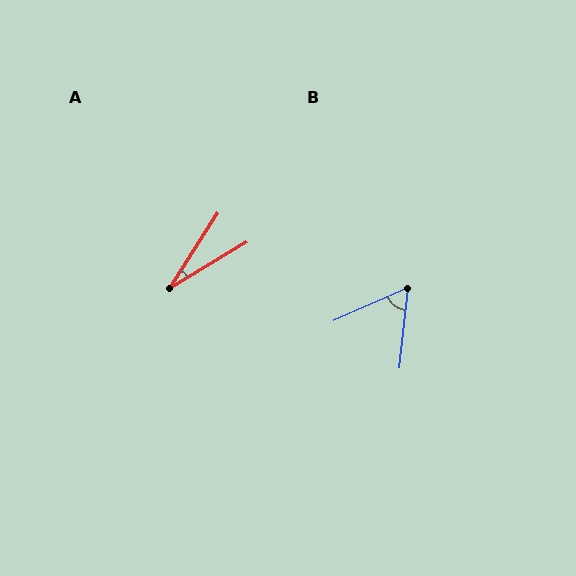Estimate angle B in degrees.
Approximately 60 degrees.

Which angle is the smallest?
A, at approximately 26 degrees.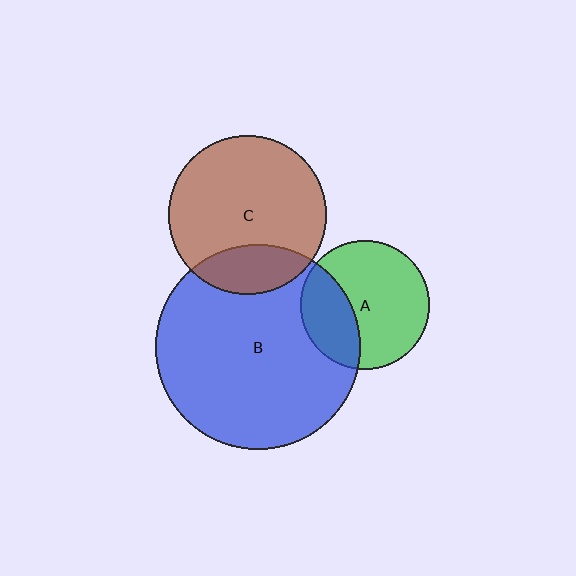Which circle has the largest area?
Circle B (blue).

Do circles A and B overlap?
Yes.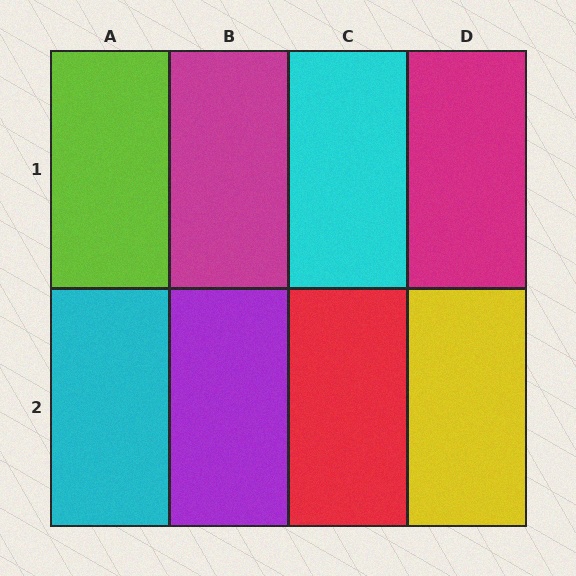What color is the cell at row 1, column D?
Magenta.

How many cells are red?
1 cell is red.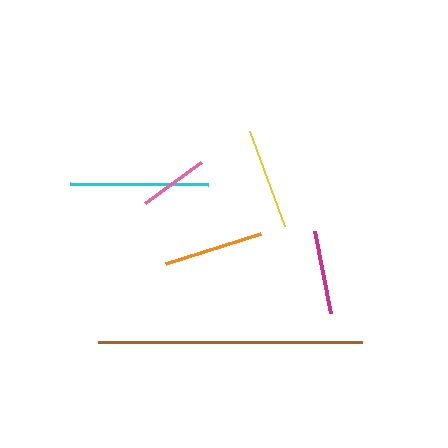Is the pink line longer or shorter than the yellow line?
The yellow line is longer than the pink line.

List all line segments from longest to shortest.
From longest to shortest: brown, cyan, yellow, orange, magenta, pink.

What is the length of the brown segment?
The brown segment is approximately 265 pixels long.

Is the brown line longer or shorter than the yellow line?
The brown line is longer than the yellow line.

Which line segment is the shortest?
The pink line is the shortest at approximately 69 pixels.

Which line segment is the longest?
The brown line is the longest at approximately 265 pixels.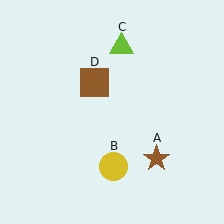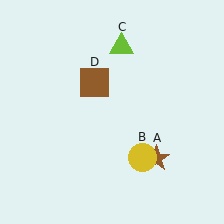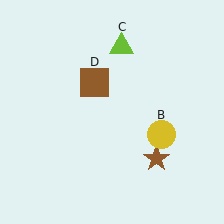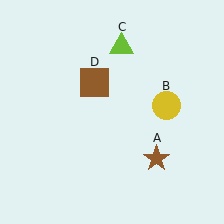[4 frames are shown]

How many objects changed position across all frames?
1 object changed position: yellow circle (object B).